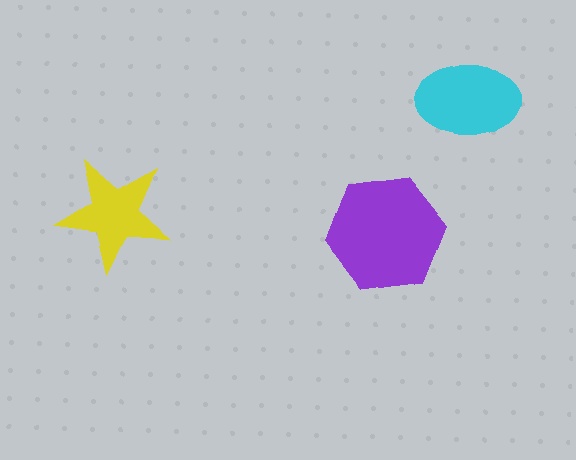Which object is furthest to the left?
The yellow star is leftmost.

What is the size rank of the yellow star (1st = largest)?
3rd.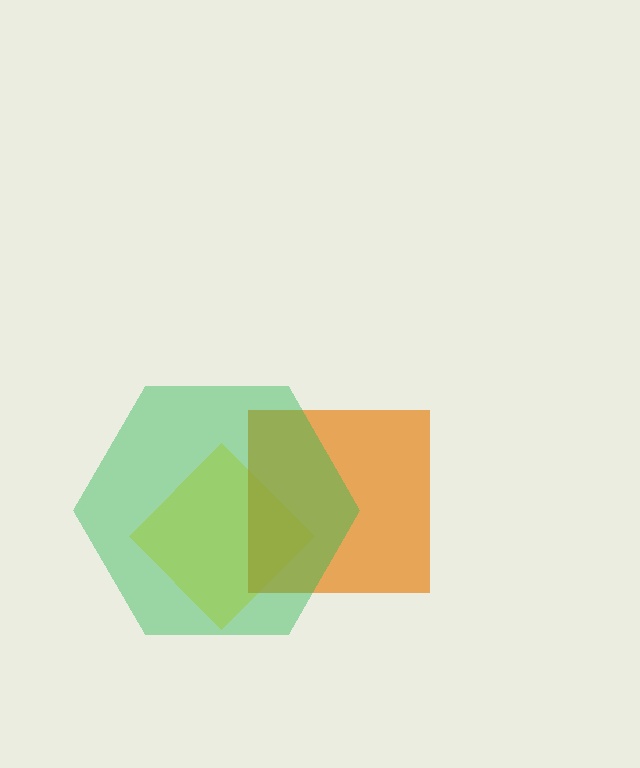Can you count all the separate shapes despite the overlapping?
Yes, there are 3 separate shapes.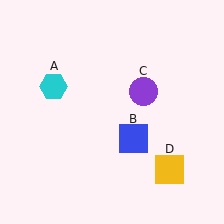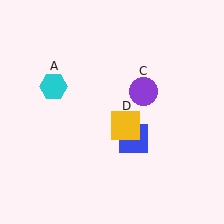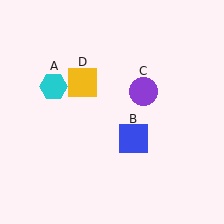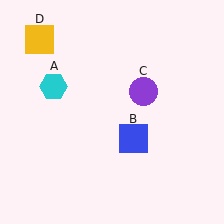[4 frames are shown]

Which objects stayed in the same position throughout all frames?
Cyan hexagon (object A) and blue square (object B) and purple circle (object C) remained stationary.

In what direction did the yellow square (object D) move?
The yellow square (object D) moved up and to the left.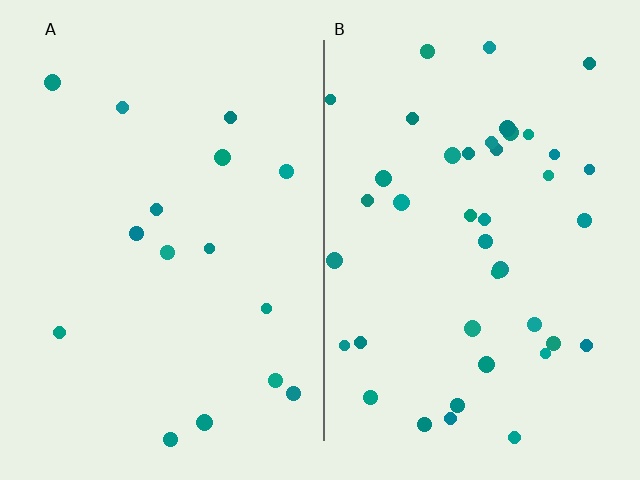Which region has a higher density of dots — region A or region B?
B (the right).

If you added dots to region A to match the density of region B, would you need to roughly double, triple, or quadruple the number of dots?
Approximately triple.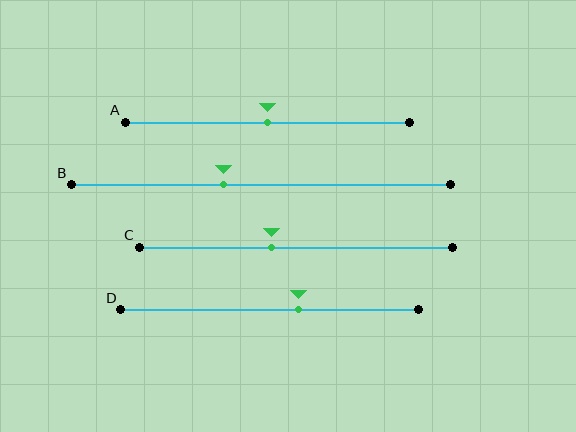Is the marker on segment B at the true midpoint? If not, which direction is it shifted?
No, the marker on segment B is shifted to the left by about 10% of the segment length.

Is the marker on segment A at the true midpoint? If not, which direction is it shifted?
Yes, the marker on segment A is at the true midpoint.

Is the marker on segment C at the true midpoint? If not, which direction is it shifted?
No, the marker on segment C is shifted to the left by about 8% of the segment length.